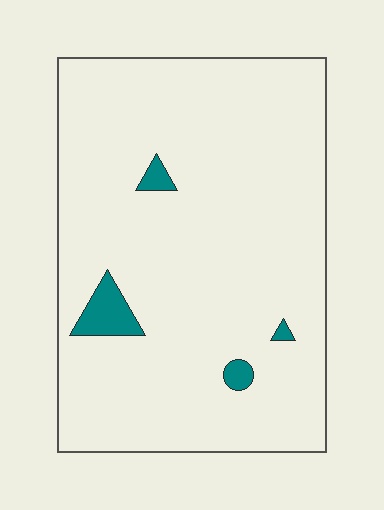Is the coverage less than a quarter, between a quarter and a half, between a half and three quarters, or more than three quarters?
Less than a quarter.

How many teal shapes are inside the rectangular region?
4.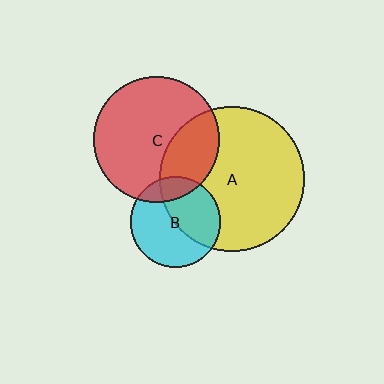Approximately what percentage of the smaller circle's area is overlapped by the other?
Approximately 45%.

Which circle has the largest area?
Circle A (yellow).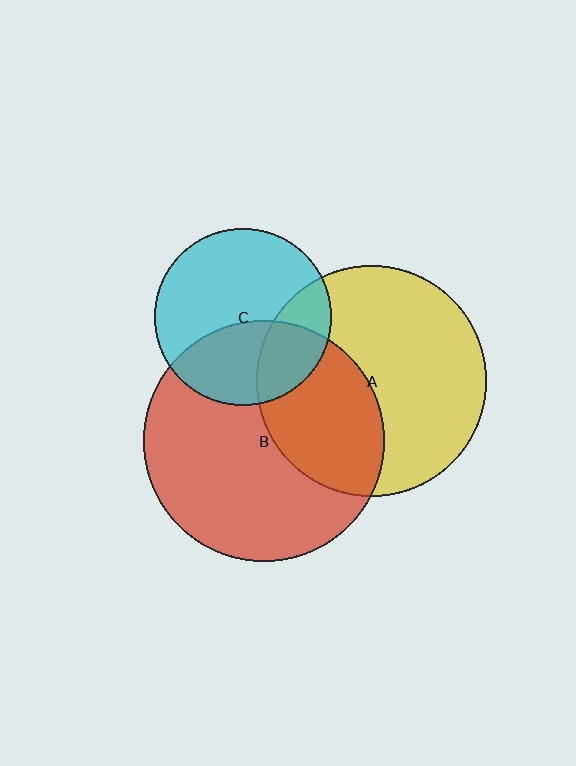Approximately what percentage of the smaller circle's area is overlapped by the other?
Approximately 25%.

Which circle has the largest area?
Circle B (red).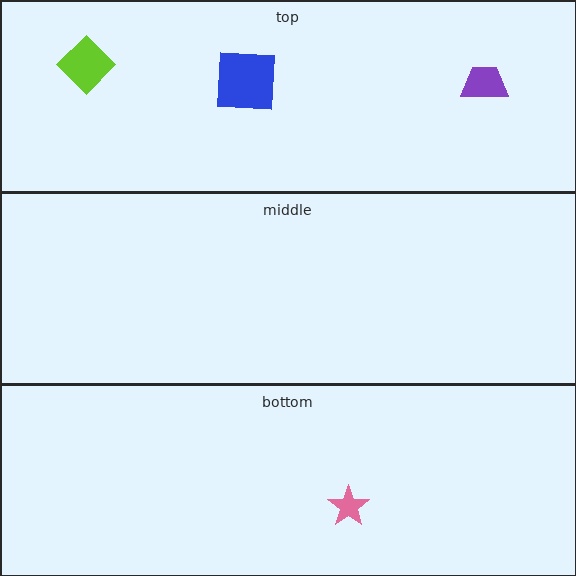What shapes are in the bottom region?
The pink star.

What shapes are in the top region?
The blue square, the lime diamond, the purple trapezoid.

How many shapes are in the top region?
3.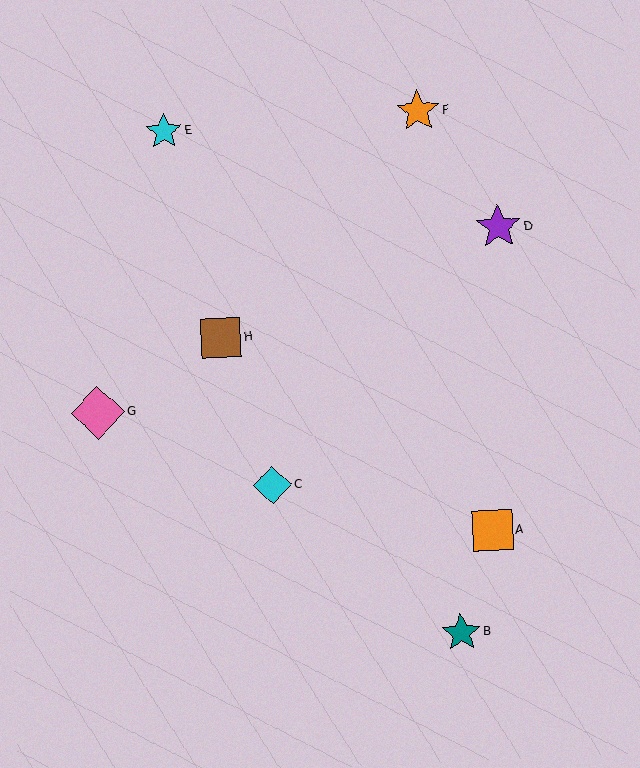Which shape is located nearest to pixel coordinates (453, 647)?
The teal star (labeled B) at (461, 633) is nearest to that location.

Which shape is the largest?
The pink diamond (labeled G) is the largest.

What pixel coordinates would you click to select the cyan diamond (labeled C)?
Click at (272, 485) to select the cyan diamond C.